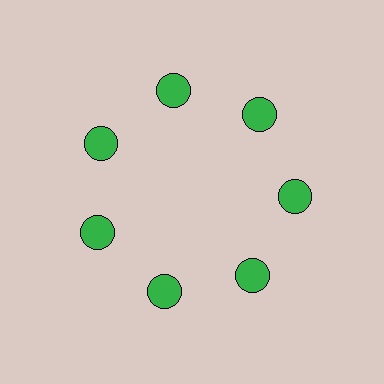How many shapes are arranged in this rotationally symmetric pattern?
There are 7 shapes, arranged in 7 groups of 1.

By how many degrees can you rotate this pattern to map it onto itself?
The pattern maps onto itself every 51 degrees of rotation.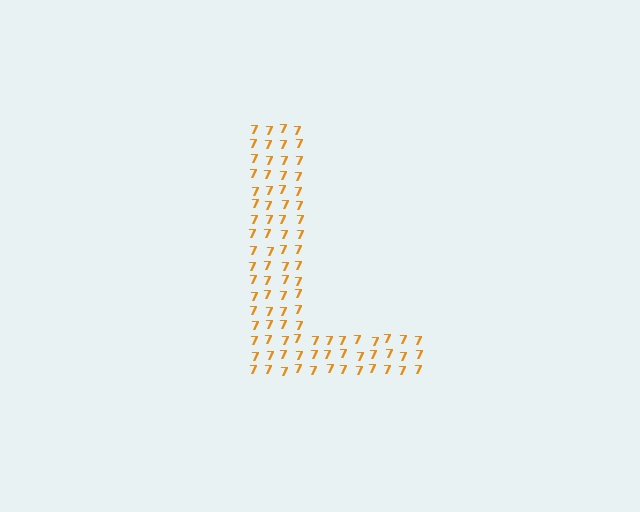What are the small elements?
The small elements are digit 7's.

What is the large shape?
The large shape is the letter L.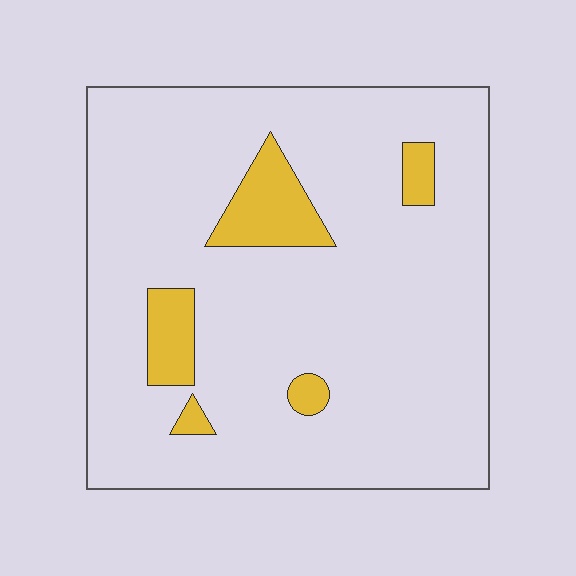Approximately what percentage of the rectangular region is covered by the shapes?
Approximately 10%.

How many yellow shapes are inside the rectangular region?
5.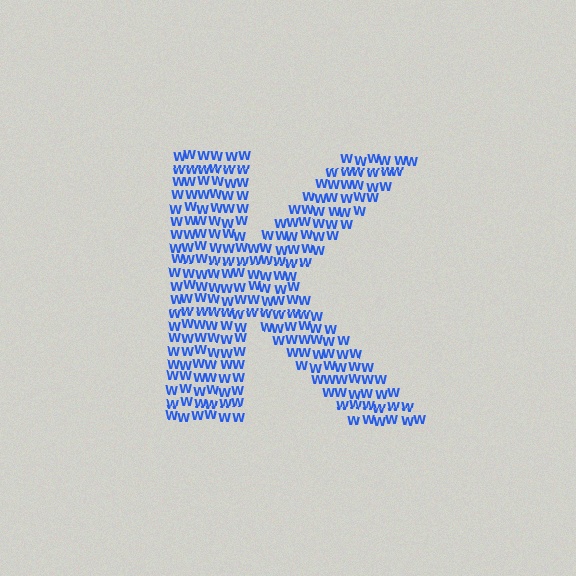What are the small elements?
The small elements are letter W's.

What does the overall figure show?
The overall figure shows the letter K.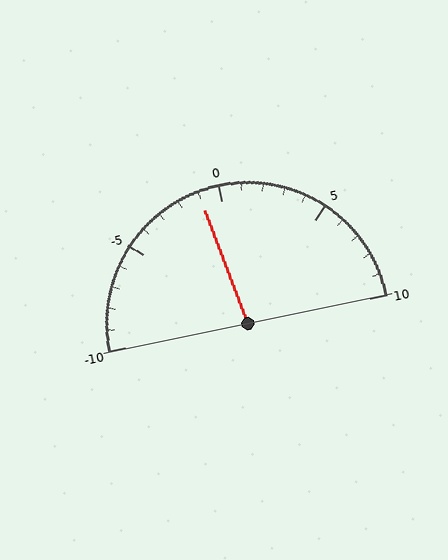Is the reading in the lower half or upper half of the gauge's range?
The reading is in the lower half of the range (-10 to 10).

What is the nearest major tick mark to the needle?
The nearest major tick mark is 0.